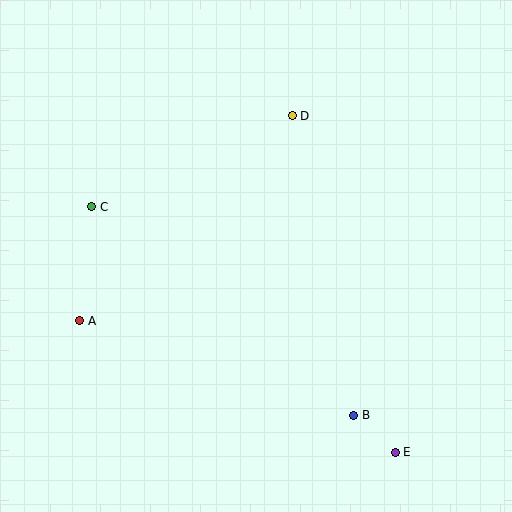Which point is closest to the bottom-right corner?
Point E is closest to the bottom-right corner.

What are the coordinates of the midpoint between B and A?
The midpoint between B and A is at (217, 368).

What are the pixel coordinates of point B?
Point B is at (354, 415).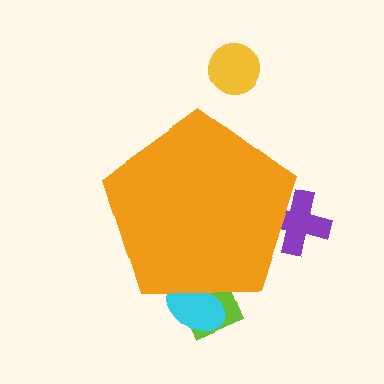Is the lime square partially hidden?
Yes, the lime square is partially hidden behind the orange pentagon.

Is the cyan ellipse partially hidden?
Yes, the cyan ellipse is partially hidden behind the orange pentagon.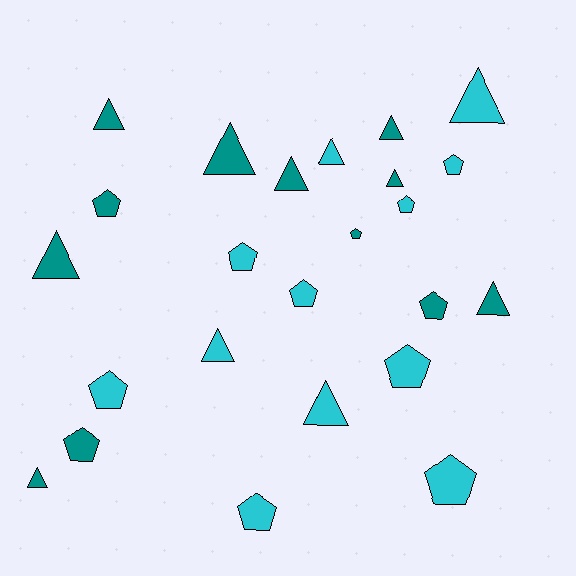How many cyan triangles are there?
There are 4 cyan triangles.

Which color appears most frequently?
Teal, with 12 objects.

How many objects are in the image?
There are 24 objects.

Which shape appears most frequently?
Pentagon, with 12 objects.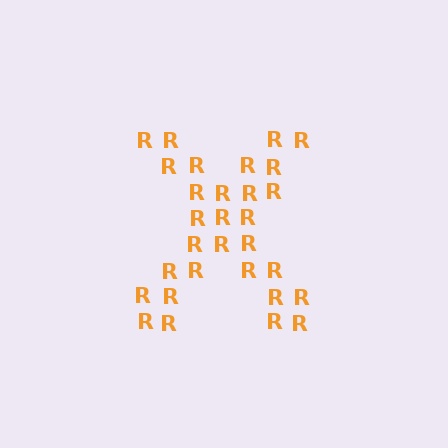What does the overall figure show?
The overall figure shows the letter X.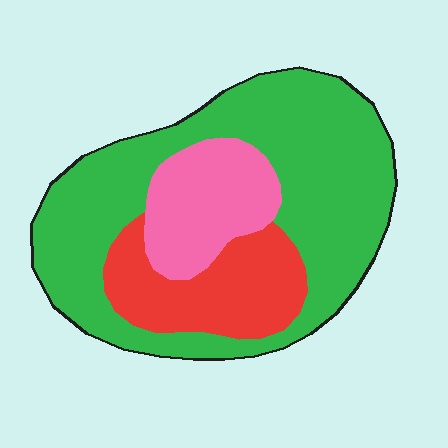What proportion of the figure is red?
Red takes up about one fifth (1/5) of the figure.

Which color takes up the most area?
Green, at roughly 60%.